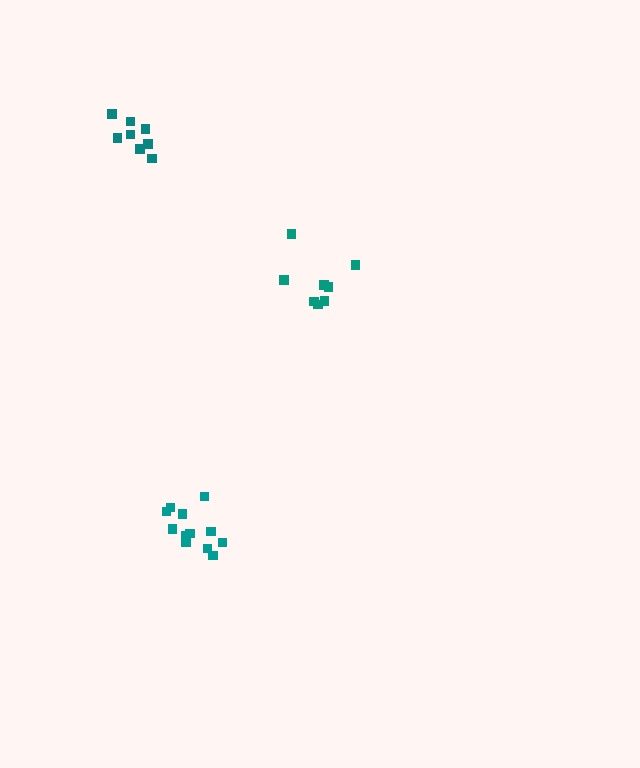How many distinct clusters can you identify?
There are 3 distinct clusters.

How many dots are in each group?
Group 1: 8 dots, Group 2: 12 dots, Group 3: 8 dots (28 total).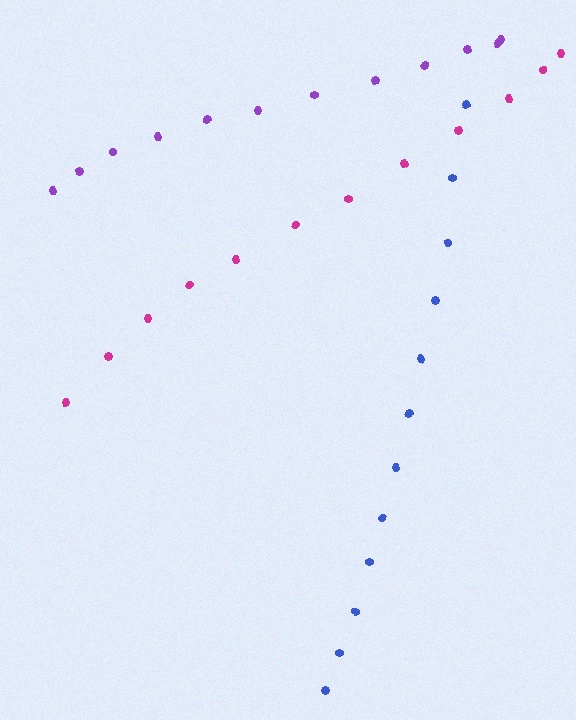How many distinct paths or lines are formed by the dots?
There are 3 distinct paths.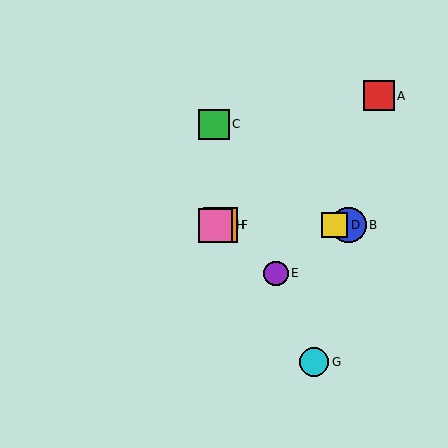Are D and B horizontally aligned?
Yes, both are at y≈225.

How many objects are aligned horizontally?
4 objects (B, D, F, H) are aligned horizontally.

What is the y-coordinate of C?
Object C is at y≈125.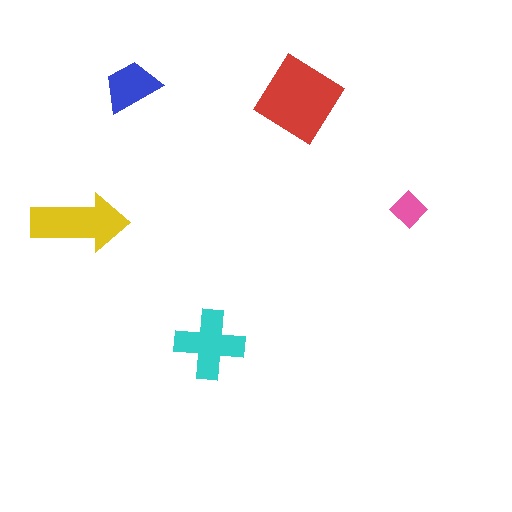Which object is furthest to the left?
The yellow arrow is leftmost.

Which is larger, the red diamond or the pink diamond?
The red diamond.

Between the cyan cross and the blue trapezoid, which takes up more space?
The cyan cross.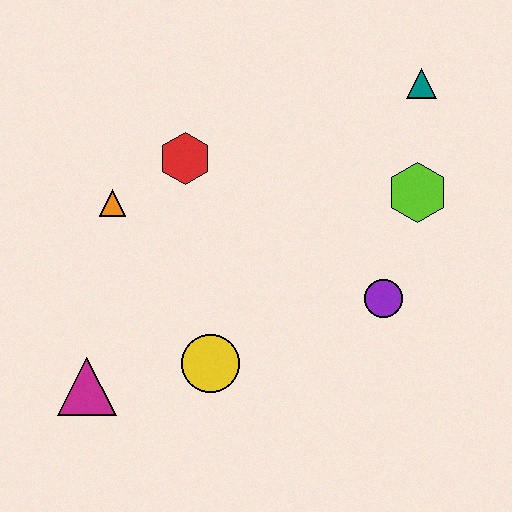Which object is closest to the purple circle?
The lime hexagon is closest to the purple circle.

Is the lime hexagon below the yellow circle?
No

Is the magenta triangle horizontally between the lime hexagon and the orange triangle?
No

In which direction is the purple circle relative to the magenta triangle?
The purple circle is to the right of the magenta triangle.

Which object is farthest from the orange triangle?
The teal triangle is farthest from the orange triangle.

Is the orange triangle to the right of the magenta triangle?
Yes